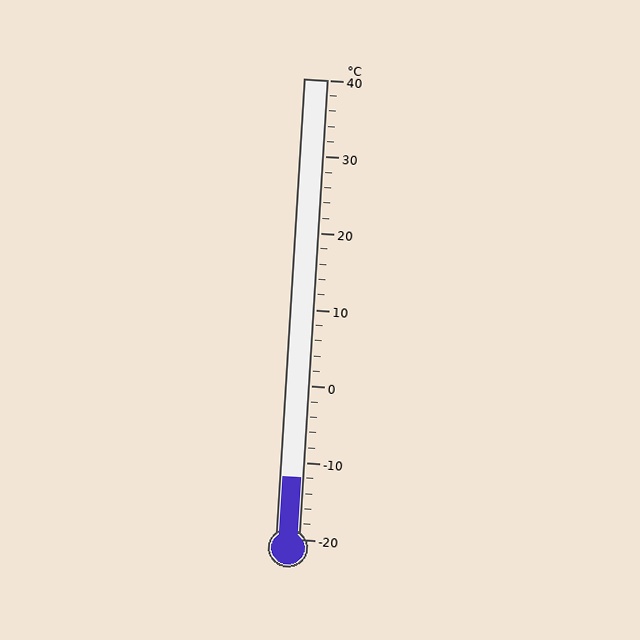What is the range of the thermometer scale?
The thermometer scale ranges from -20°C to 40°C.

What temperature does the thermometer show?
The thermometer shows approximately -12°C.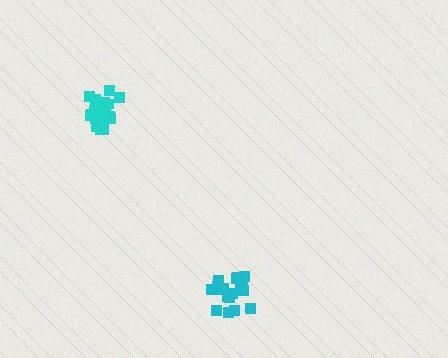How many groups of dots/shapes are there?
There are 2 groups.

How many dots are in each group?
Group 1: 20 dots, Group 2: 19 dots (39 total).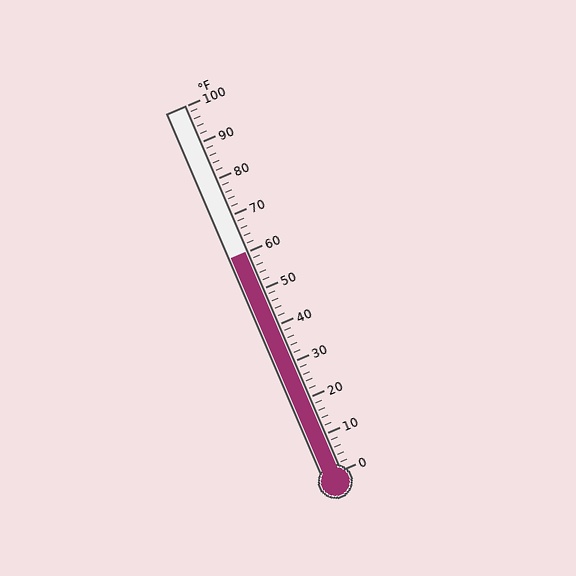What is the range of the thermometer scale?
The thermometer scale ranges from 0°F to 100°F.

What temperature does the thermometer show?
The thermometer shows approximately 60°F.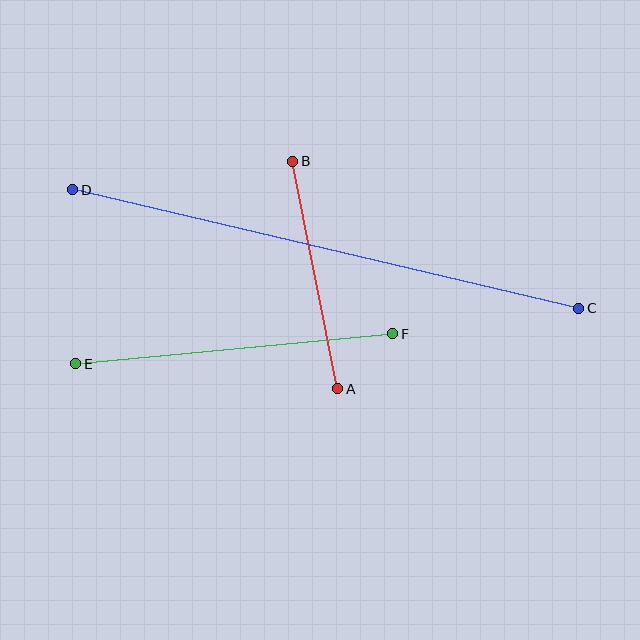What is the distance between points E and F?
The distance is approximately 318 pixels.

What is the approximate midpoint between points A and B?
The midpoint is at approximately (315, 275) pixels.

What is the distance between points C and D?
The distance is approximately 520 pixels.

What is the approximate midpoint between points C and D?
The midpoint is at approximately (326, 249) pixels.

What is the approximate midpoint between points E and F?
The midpoint is at approximately (234, 349) pixels.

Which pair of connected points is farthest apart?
Points C and D are farthest apart.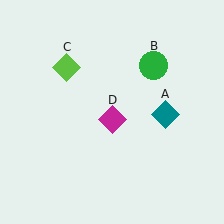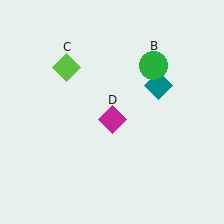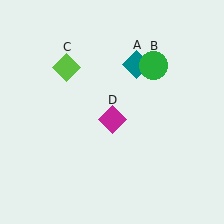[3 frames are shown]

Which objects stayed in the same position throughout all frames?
Green circle (object B) and lime diamond (object C) and magenta diamond (object D) remained stationary.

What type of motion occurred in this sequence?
The teal diamond (object A) rotated counterclockwise around the center of the scene.